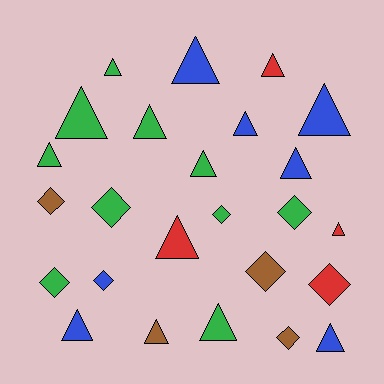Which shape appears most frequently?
Triangle, with 16 objects.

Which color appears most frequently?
Green, with 10 objects.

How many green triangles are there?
There are 6 green triangles.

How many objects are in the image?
There are 25 objects.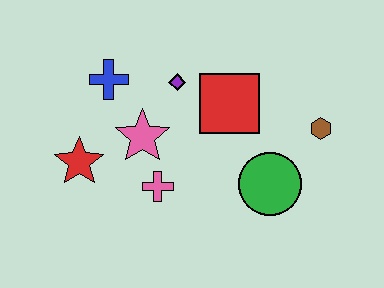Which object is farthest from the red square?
The red star is farthest from the red square.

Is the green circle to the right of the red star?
Yes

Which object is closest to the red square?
The purple diamond is closest to the red square.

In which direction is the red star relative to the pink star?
The red star is to the left of the pink star.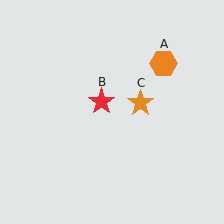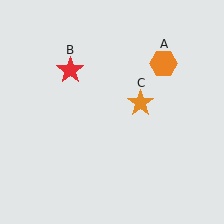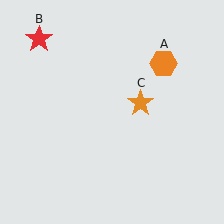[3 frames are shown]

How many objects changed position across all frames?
1 object changed position: red star (object B).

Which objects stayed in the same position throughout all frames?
Orange hexagon (object A) and orange star (object C) remained stationary.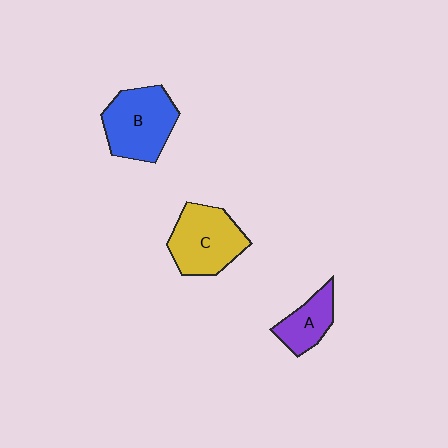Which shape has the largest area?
Shape B (blue).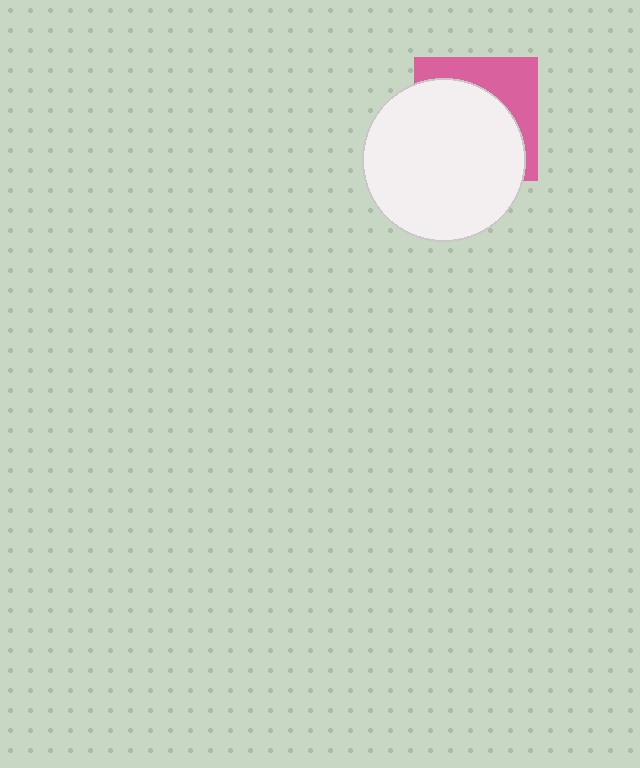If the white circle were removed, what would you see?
You would see the complete pink square.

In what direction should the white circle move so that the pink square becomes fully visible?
The white circle should move toward the lower-left. That is the shortest direction to clear the overlap and leave the pink square fully visible.